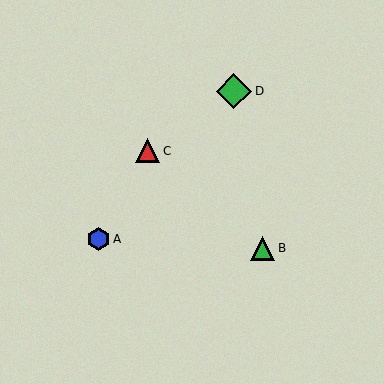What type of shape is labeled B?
Shape B is a green triangle.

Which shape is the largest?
The green diamond (labeled D) is the largest.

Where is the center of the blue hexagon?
The center of the blue hexagon is at (98, 239).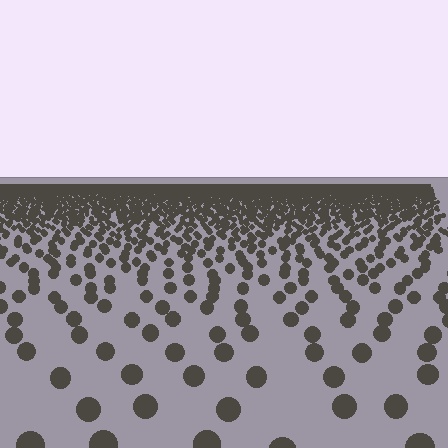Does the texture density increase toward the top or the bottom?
Density increases toward the top.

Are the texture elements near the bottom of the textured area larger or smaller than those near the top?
Larger. Near the bottom, elements are closer to the viewer and appear at a bigger on-screen size.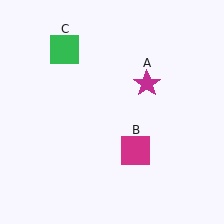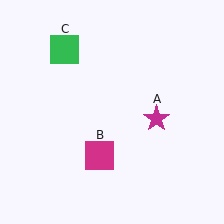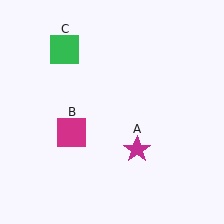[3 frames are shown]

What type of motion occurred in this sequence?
The magenta star (object A), magenta square (object B) rotated clockwise around the center of the scene.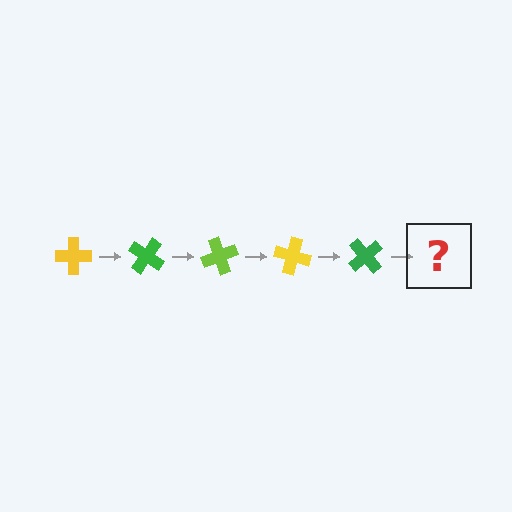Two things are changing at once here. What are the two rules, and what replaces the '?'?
The two rules are that it rotates 35 degrees each step and the color cycles through yellow, green, and lime. The '?' should be a lime cross, rotated 175 degrees from the start.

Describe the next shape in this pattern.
It should be a lime cross, rotated 175 degrees from the start.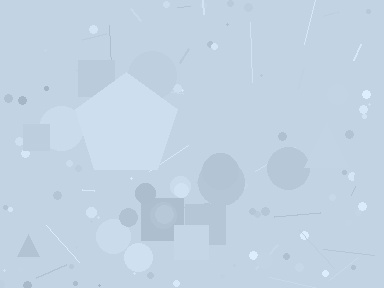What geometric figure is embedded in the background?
A pentagon is embedded in the background.